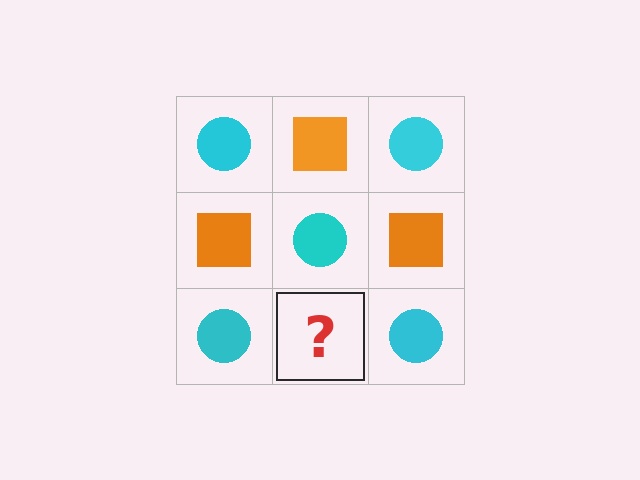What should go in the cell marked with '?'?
The missing cell should contain an orange square.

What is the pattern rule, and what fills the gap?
The rule is that it alternates cyan circle and orange square in a checkerboard pattern. The gap should be filled with an orange square.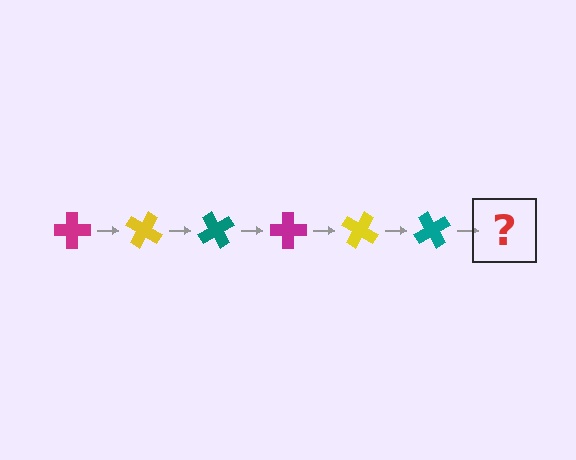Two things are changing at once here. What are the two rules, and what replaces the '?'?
The two rules are that it rotates 30 degrees each step and the color cycles through magenta, yellow, and teal. The '?' should be a magenta cross, rotated 180 degrees from the start.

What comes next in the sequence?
The next element should be a magenta cross, rotated 180 degrees from the start.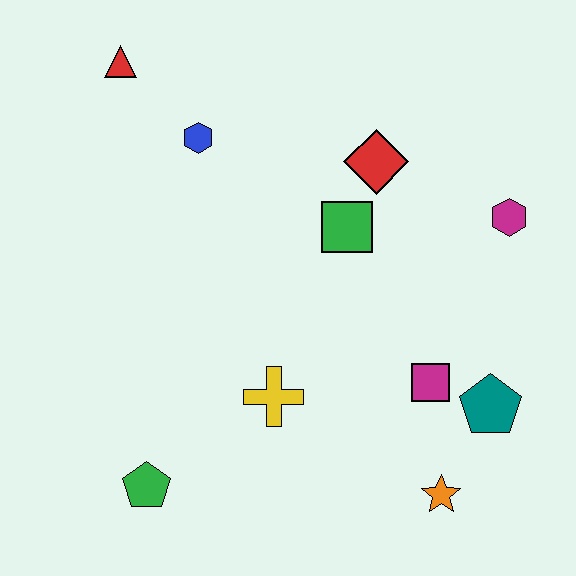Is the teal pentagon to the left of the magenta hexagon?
Yes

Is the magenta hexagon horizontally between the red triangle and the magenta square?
No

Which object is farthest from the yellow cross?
The red triangle is farthest from the yellow cross.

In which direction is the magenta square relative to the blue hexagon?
The magenta square is below the blue hexagon.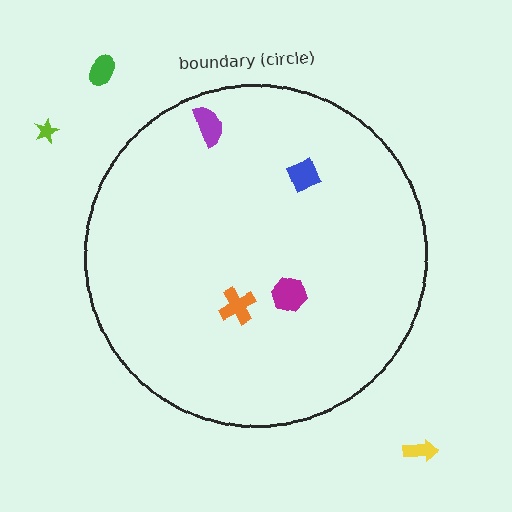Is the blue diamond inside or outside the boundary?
Inside.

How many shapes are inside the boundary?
4 inside, 3 outside.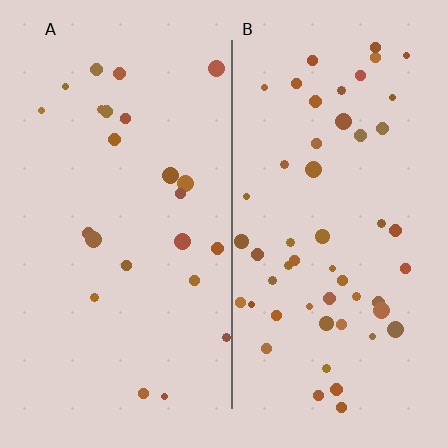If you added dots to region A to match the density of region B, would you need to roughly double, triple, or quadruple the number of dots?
Approximately double.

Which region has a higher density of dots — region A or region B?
B (the right).